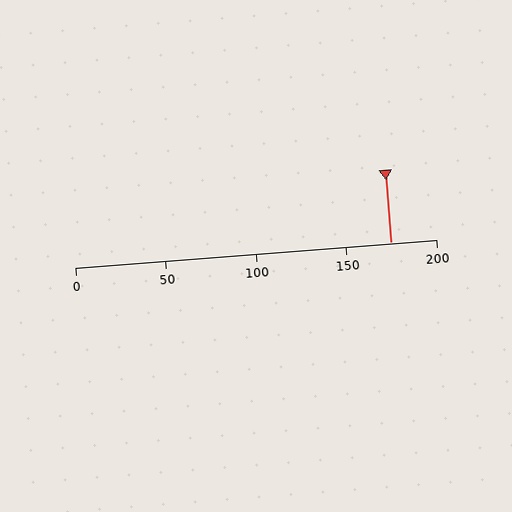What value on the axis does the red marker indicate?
The marker indicates approximately 175.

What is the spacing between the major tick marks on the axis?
The major ticks are spaced 50 apart.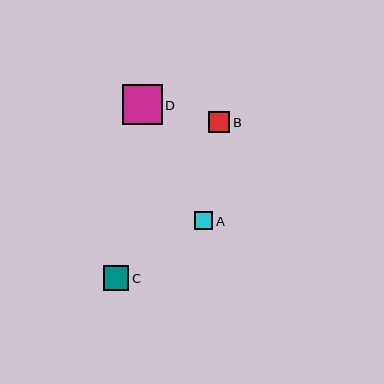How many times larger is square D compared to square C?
Square D is approximately 1.6 times the size of square C.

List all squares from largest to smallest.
From largest to smallest: D, C, B, A.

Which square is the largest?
Square D is the largest with a size of approximately 40 pixels.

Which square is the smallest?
Square A is the smallest with a size of approximately 18 pixels.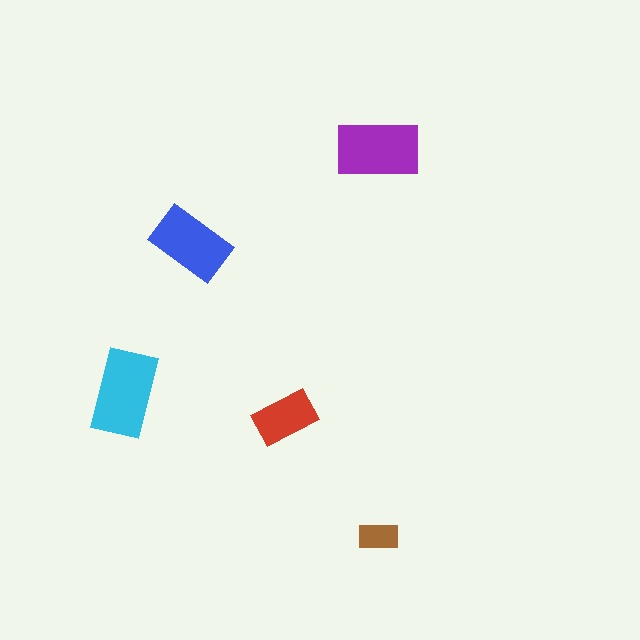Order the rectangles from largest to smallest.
the cyan one, the purple one, the blue one, the red one, the brown one.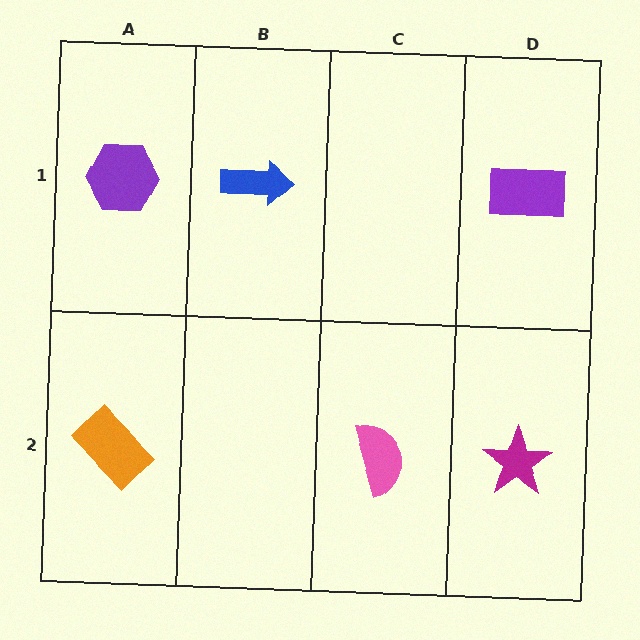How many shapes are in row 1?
3 shapes.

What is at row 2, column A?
An orange rectangle.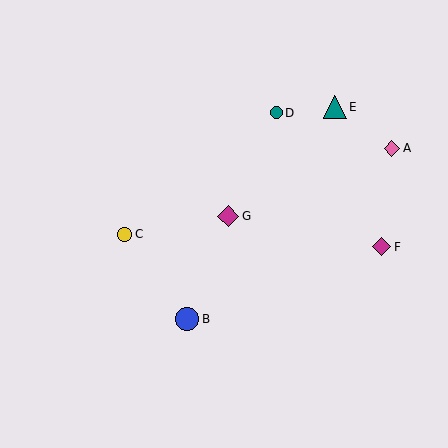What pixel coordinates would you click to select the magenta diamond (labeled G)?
Click at (228, 216) to select the magenta diamond G.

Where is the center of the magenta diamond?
The center of the magenta diamond is at (228, 216).